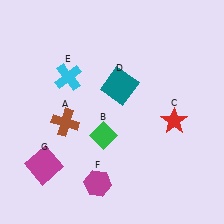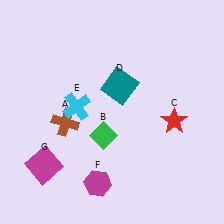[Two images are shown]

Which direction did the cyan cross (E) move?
The cyan cross (E) moved down.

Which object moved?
The cyan cross (E) moved down.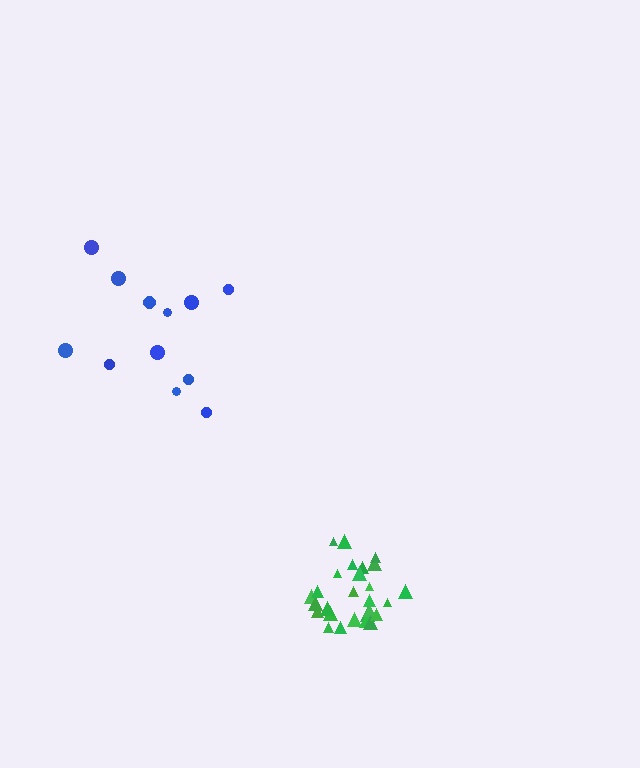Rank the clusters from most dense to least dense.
green, blue.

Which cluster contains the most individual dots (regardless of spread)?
Green (27).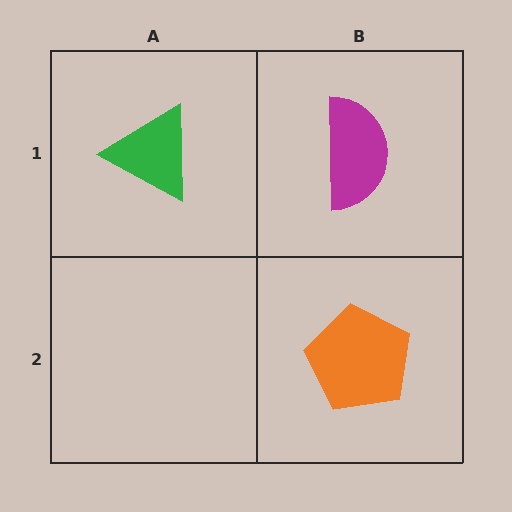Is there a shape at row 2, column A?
No, that cell is empty.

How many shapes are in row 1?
2 shapes.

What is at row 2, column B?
An orange pentagon.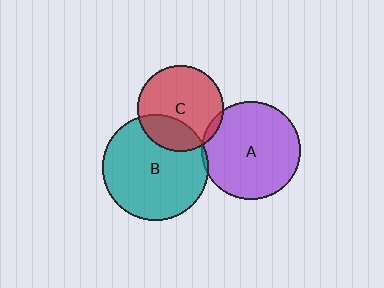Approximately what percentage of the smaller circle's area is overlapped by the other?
Approximately 5%.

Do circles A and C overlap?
Yes.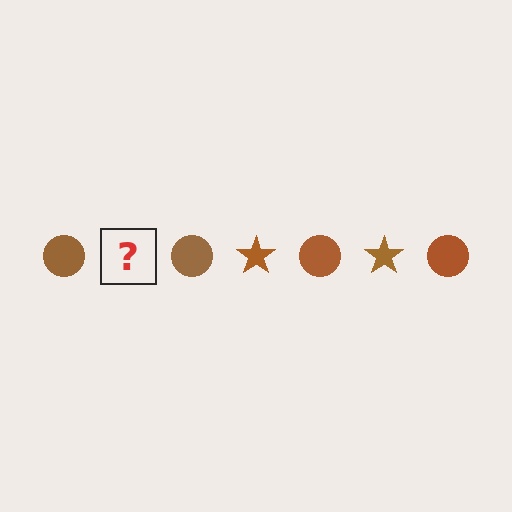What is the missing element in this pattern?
The missing element is a brown star.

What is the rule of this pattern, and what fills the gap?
The rule is that the pattern cycles through circle, star shapes in brown. The gap should be filled with a brown star.